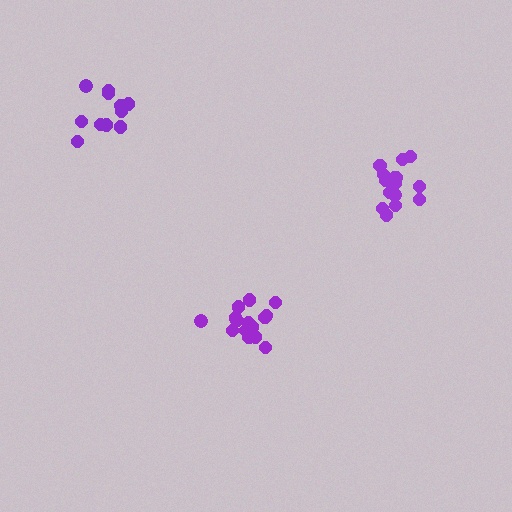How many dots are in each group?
Group 1: 15 dots, Group 2: 15 dots, Group 3: 11 dots (41 total).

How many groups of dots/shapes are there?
There are 3 groups.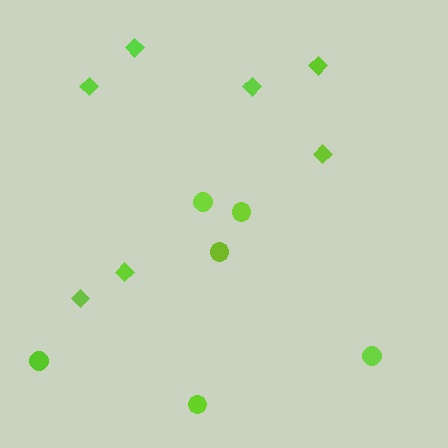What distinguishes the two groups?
There are 2 groups: one group of diamonds (7) and one group of circles (6).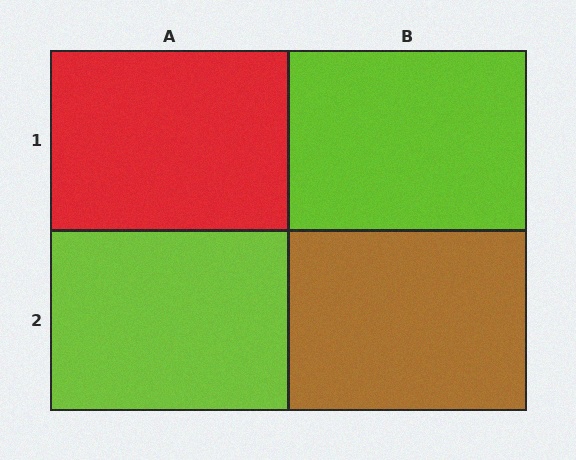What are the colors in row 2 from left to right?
Lime, brown.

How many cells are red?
1 cell is red.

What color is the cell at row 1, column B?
Lime.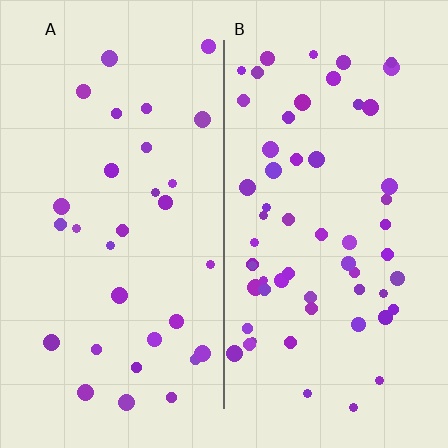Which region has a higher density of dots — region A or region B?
B (the right).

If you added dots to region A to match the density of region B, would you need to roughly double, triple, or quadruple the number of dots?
Approximately double.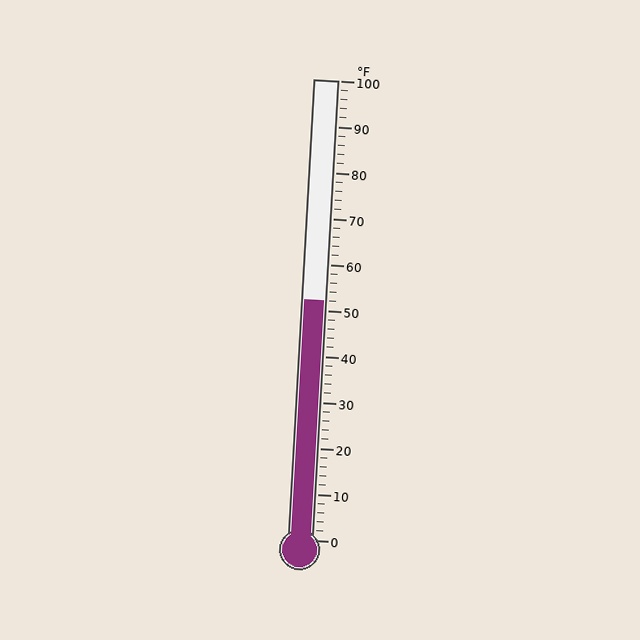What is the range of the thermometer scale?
The thermometer scale ranges from 0°F to 100°F.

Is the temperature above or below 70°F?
The temperature is below 70°F.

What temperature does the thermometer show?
The thermometer shows approximately 52°F.